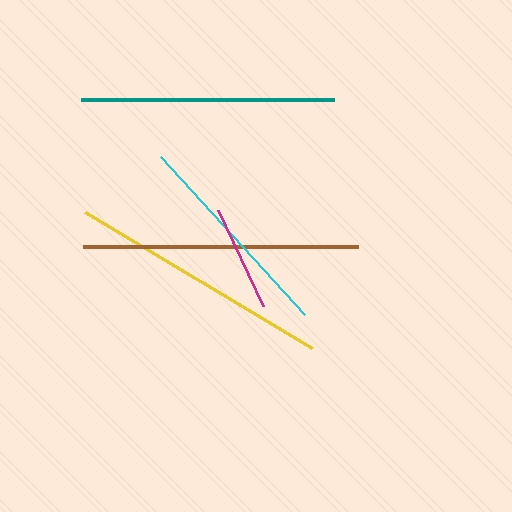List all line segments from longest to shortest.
From longest to shortest: brown, yellow, teal, cyan, magenta.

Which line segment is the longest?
The brown line is the longest at approximately 275 pixels.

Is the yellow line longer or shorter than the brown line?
The brown line is longer than the yellow line.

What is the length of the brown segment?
The brown segment is approximately 275 pixels long.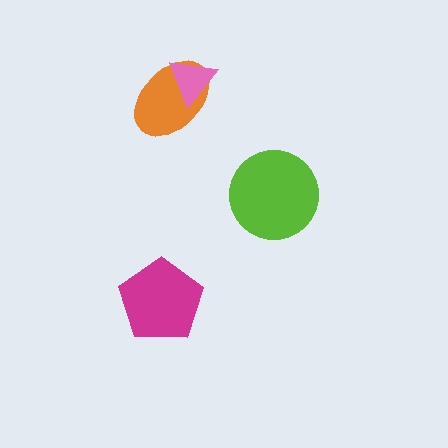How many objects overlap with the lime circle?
0 objects overlap with the lime circle.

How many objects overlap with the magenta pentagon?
0 objects overlap with the magenta pentagon.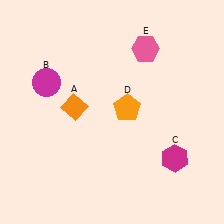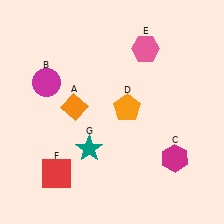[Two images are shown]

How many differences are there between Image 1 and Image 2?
There are 2 differences between the two images.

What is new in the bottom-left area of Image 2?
A teal star (G) was added in the bottom-left area of Image 2.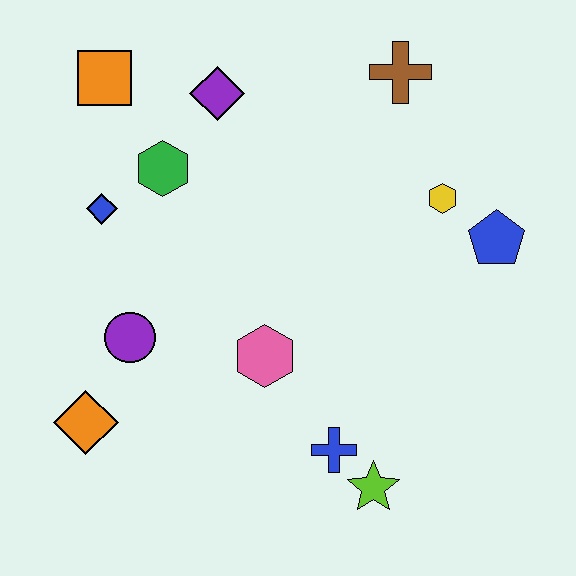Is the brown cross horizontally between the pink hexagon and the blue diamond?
No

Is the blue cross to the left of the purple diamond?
No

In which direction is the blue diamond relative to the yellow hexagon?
The blue diamond is to the left of the yellow hexagon.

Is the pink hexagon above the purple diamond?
No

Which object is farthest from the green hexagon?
The lime star is farthest from the green hexagon.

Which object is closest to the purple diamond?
The green hexagon is closest to the purple diamond.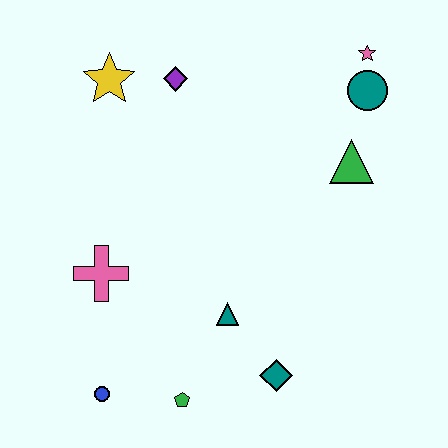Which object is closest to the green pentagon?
The blue circle is closest to the green pentagon.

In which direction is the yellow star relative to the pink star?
The yellow star is to the left of the pink star.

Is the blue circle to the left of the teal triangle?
Yes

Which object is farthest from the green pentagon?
The pink star is farthest from the green pentagon.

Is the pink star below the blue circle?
No